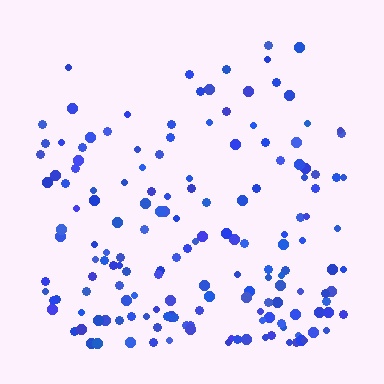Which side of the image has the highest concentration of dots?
The bottom.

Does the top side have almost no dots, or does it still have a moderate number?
Still a moderate number, just noticeably fewer than the bottom.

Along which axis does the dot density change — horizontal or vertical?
Vertical.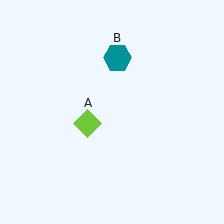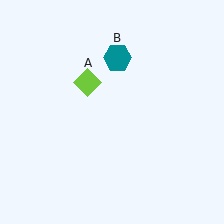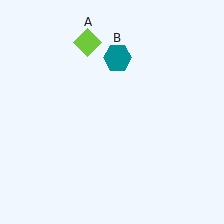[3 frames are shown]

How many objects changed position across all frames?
1 object changed position: lime diamond (object A).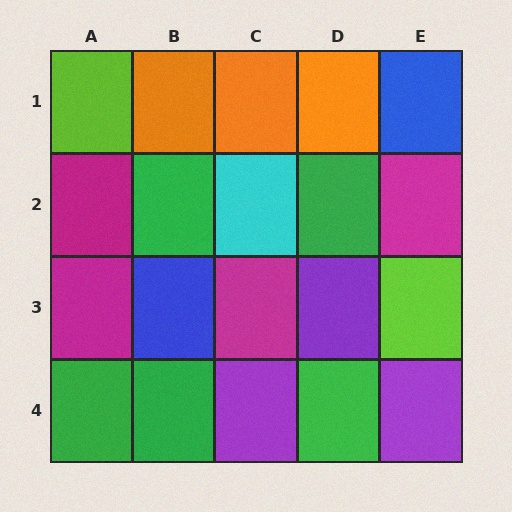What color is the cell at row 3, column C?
Magenta.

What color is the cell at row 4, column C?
Purple.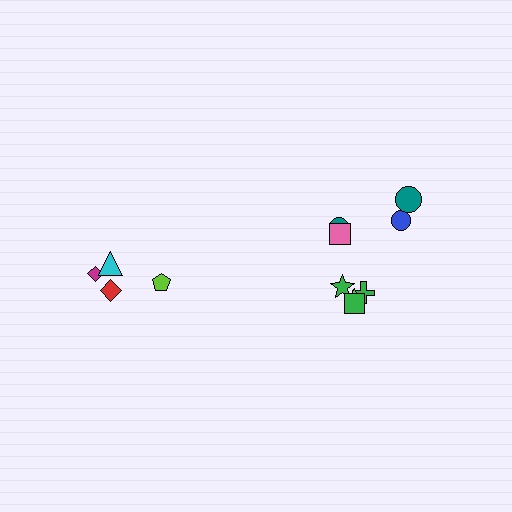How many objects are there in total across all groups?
There are 12 objects.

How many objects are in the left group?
There are 4 objects.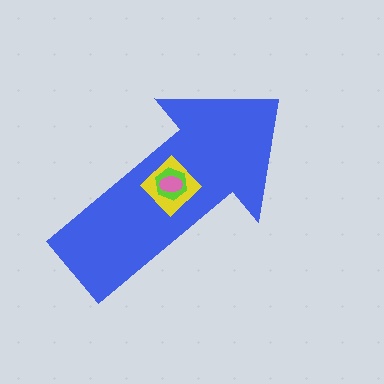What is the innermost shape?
The pink ellipse.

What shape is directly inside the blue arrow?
The yellow diamond.